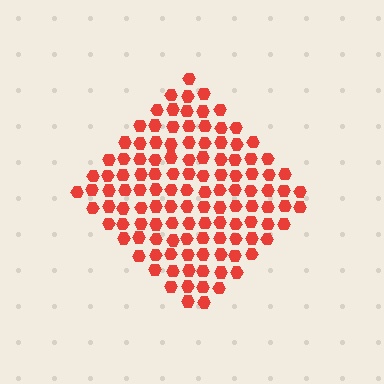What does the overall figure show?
The overall figure shows a diamond.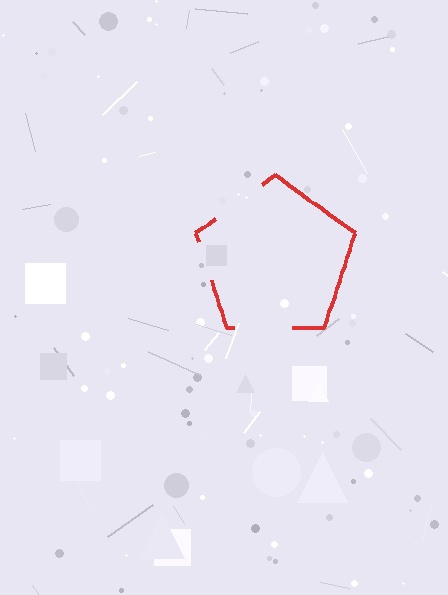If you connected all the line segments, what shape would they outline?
They would outline a pentagon.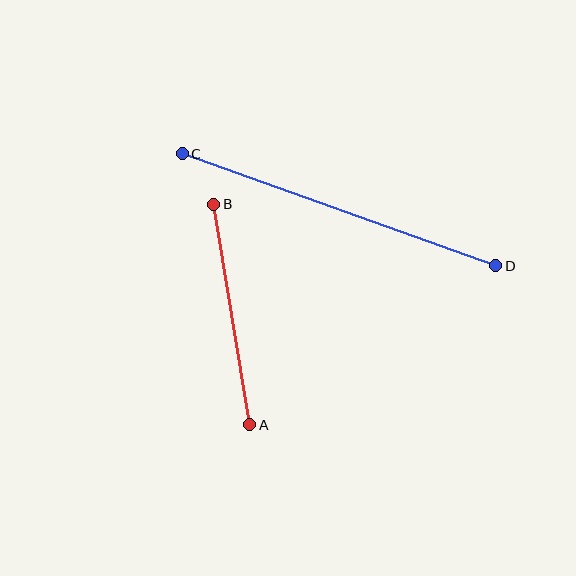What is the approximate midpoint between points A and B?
The midpoint is at approximately (232, 314) pixels.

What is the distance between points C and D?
The distance is approximately 333 pixels.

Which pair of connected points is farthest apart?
Points C and D are farthest apart.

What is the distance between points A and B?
The distance is approximately 224 pixels.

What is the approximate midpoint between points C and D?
The midpoint is at approximately (339, 210) pixels.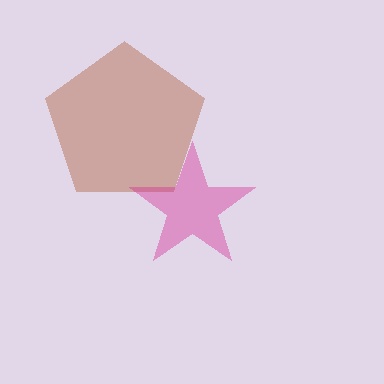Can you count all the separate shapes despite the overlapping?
Yes, there are 2 separate shapes.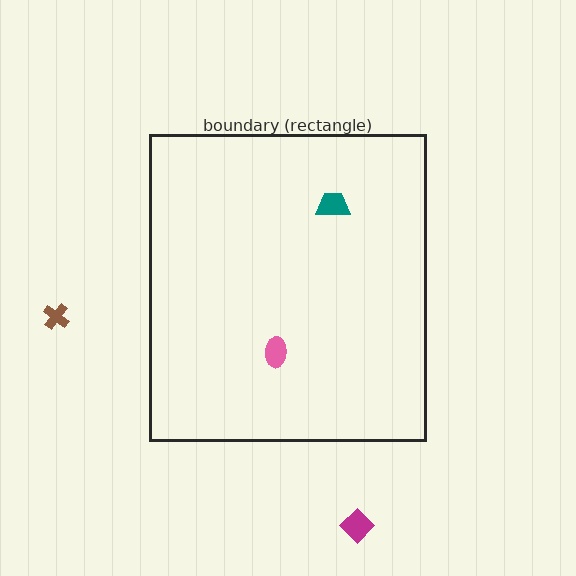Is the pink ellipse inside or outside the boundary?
Inside.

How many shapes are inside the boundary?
2 inside, 2 outside.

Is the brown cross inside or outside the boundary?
Outside.